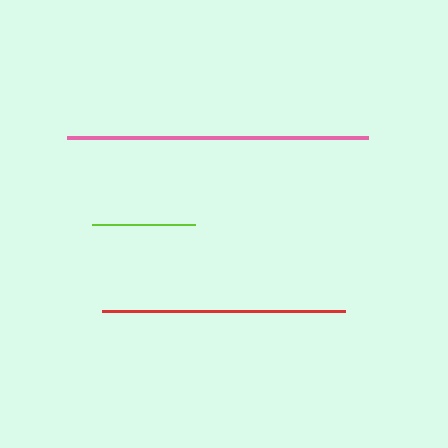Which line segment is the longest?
The pink line is the longest at approximately 301 pixels.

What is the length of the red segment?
The red segment is approximately 243 pixels long.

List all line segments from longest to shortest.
From longest to shortest: pink, red, lime.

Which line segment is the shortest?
The lime line is the shortest at approximately 103 pixels.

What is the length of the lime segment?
The lime segment is approximately 103 pixels long.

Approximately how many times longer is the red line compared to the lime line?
The red line is approximately 2.4 times the length of the lime line.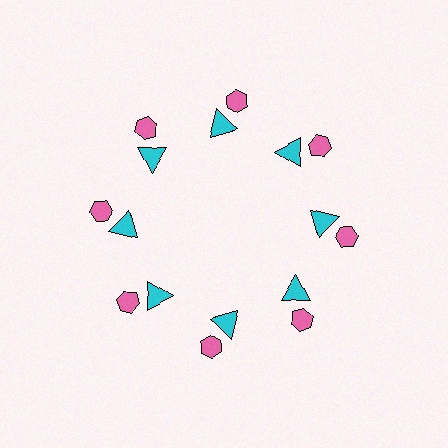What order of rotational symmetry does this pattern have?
This pattern has 8-fold rotational symmetry.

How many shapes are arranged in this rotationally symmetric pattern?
There are 16 shapes, arranged in 8 groups of 2.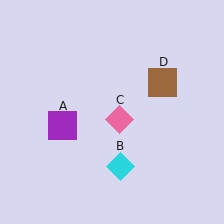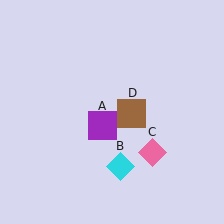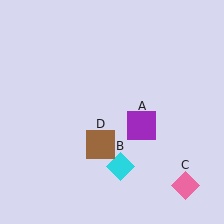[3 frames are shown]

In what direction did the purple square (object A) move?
The purple square (object A) moved right.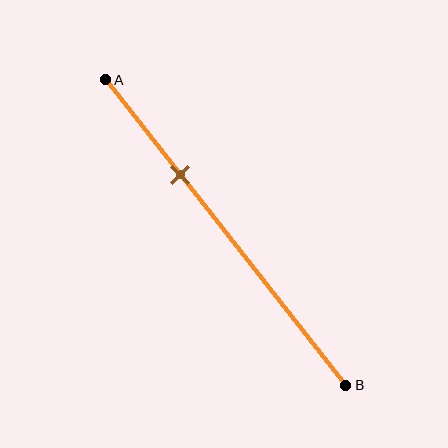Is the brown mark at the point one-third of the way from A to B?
Yes, the mark is approximately at the one-third point.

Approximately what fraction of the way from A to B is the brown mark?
The brown mark is approximately 30% of the way from A to B.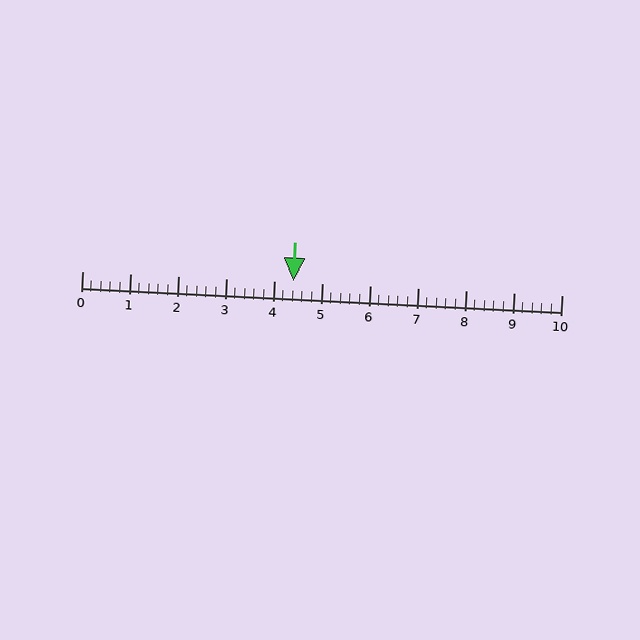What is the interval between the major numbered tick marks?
The major tick marks are spaced 1 units apart.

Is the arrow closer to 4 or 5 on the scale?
The arrow is closer to 4.